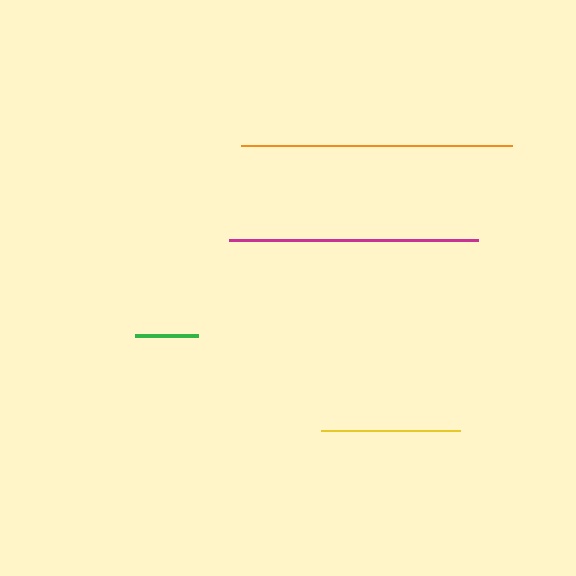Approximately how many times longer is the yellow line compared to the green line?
The yellow line is approximately 2.2 times the length of the green line.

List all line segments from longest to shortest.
From longest to shortest: orange, magenta, yellow, green.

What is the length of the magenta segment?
The magenta segment is approximately 250 pixels long.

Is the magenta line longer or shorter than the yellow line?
The magenta line is longer than the yellow line.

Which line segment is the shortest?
The green line is the shortest at approximately 63 pixels.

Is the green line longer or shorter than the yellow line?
The yellow line is longer than the green line.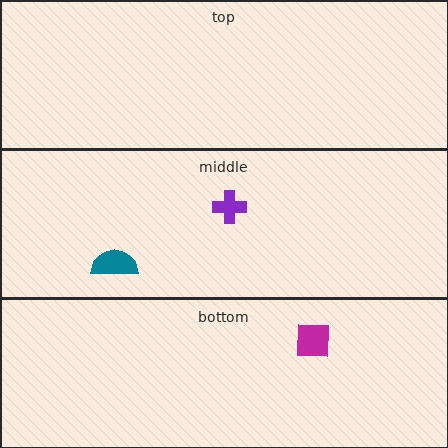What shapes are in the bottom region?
The magenta square.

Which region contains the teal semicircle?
The middle region.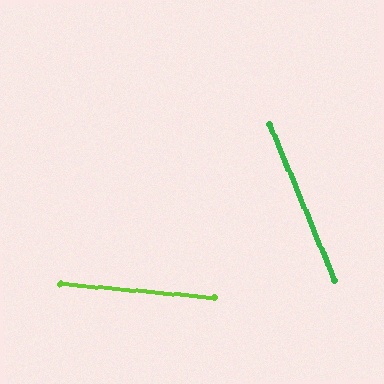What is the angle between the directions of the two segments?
Approximately 62 degrees.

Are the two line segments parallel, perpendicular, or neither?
Neither parallel nor perpendicular — they differ by about 62°.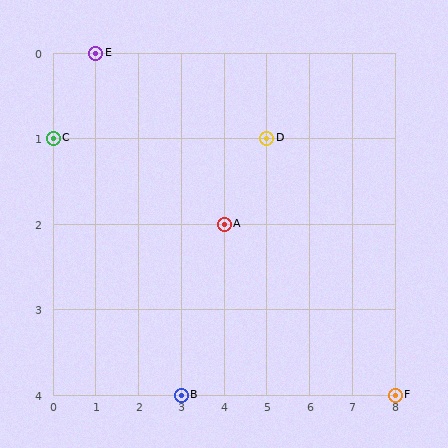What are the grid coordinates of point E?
Point E is at grid coordinates (1, 0).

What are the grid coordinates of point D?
Point D is at grid coordinates (5, 1).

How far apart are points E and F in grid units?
Points E and F are 7 columns and 4 rows apart (about 8.1 grid units diagonally).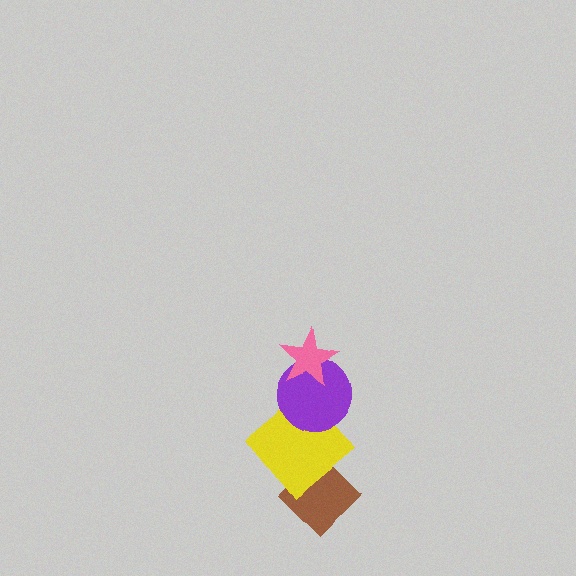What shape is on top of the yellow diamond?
The purple circle is on top of the yellow diamond.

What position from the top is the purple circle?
The purple circle is 2nd from the top.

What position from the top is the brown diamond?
The brown diamond is 4th from the top.